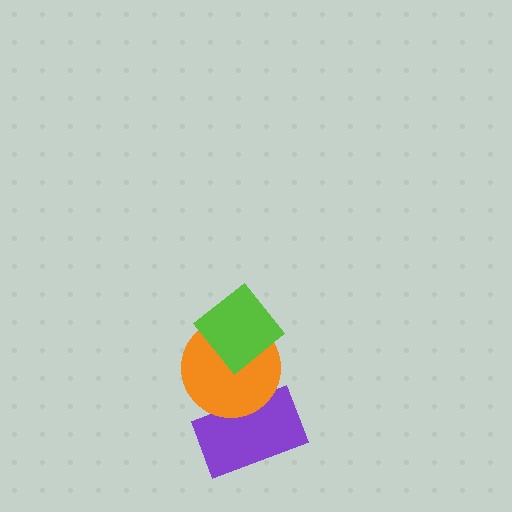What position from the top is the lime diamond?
The lime diamond is 1st from the top.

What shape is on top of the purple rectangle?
The orange circle is on top of the purple rectangle.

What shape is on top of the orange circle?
The lime diamond is on top of the orange circle.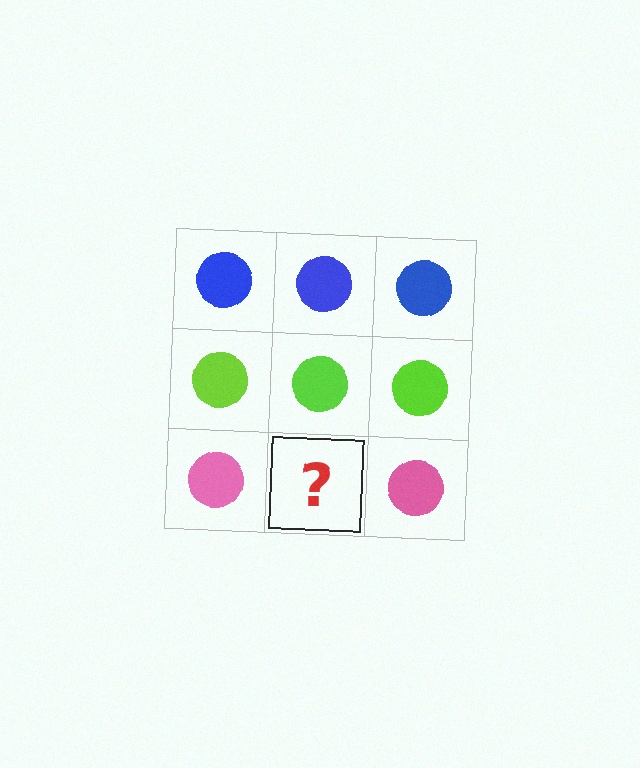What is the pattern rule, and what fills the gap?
The rule is that each row has a consistent color. The gap should be filled with a pink circle.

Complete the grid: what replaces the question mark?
The question mark should be replaced with a pink circle.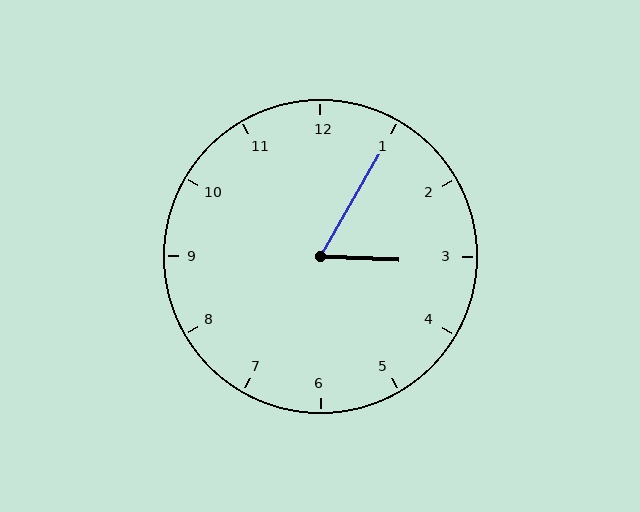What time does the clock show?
3:05.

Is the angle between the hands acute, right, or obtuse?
It is acute.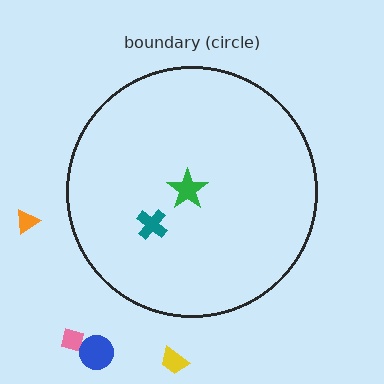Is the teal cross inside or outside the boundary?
Inside.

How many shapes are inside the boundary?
2 inside, 4 outside.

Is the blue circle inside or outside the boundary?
Outside.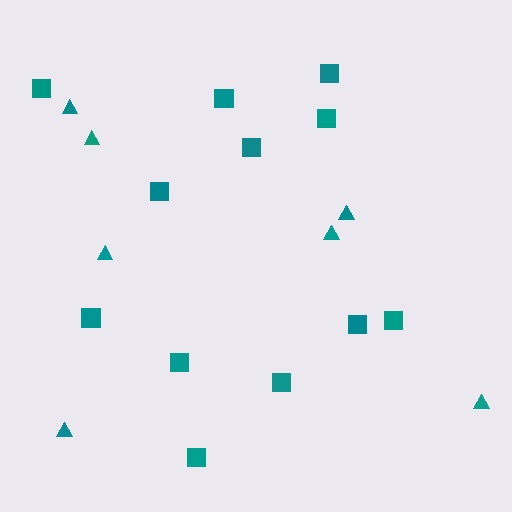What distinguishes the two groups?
There are 2 groups: one group of squares (12) and one group of triangles (7).